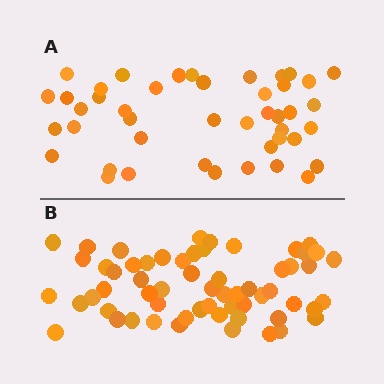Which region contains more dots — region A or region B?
Region B (the bottom region) has more dots.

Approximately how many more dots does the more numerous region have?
Region B has approximately 15 more dots than region A.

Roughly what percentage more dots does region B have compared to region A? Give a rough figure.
About 35% more.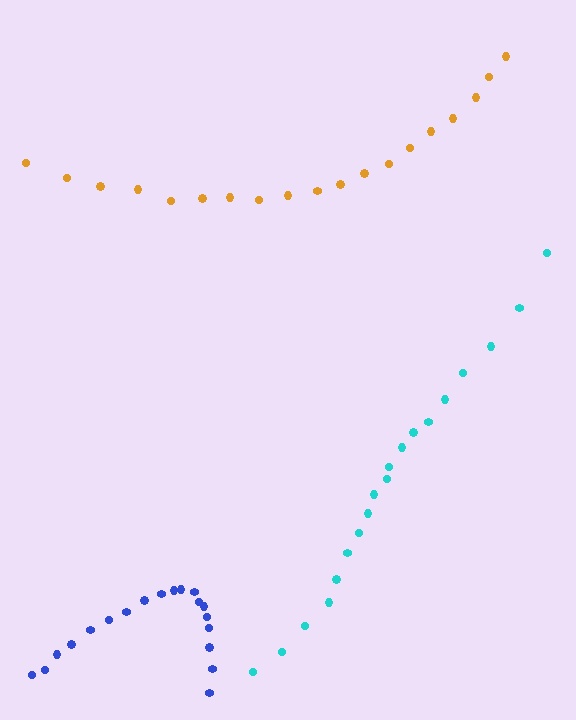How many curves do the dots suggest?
There are 3 distinct paths.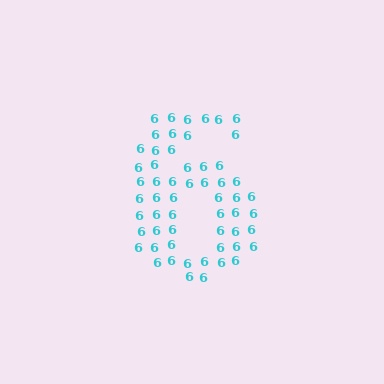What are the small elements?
The small elements are digit 6's.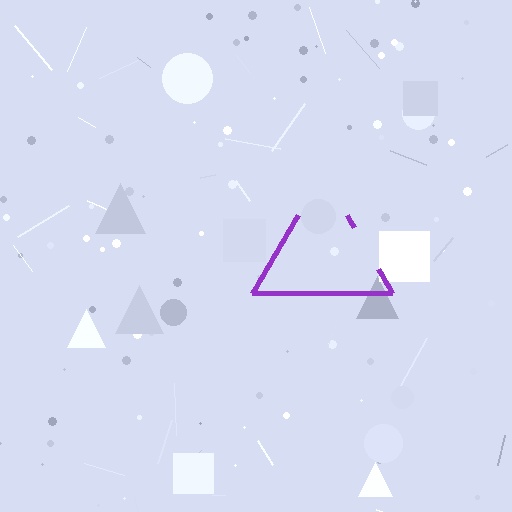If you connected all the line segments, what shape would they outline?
They would outline a triangle.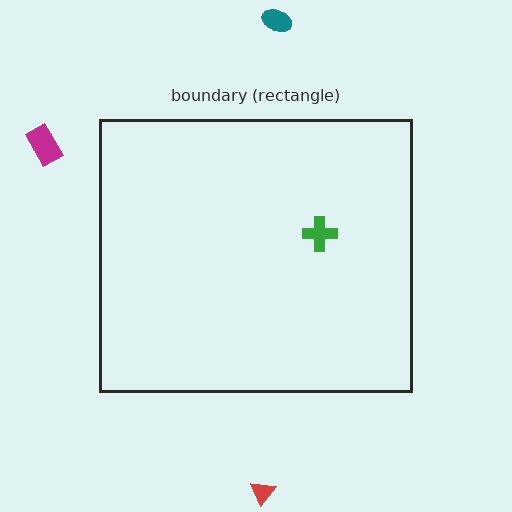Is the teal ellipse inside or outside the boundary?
Outside.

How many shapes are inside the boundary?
1 inside, 3 outside.